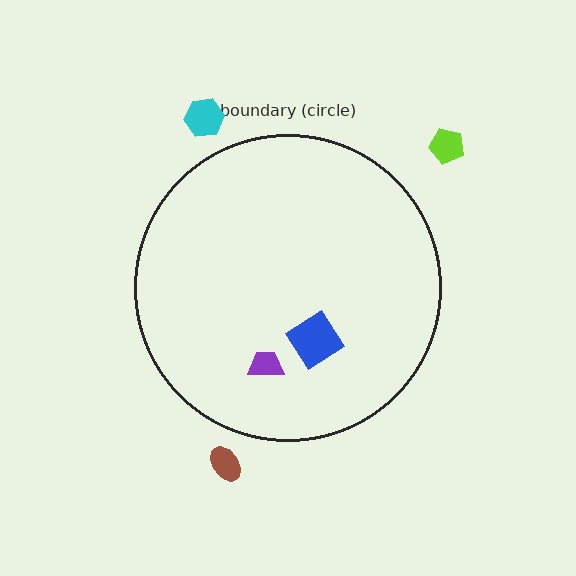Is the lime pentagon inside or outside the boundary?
Outside.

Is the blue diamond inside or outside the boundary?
Inside.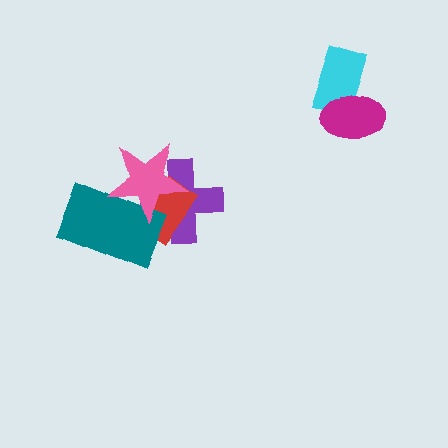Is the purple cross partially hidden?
Yes, it is partially covered by another shape.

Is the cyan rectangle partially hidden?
Yes, it is partially covered by another shape.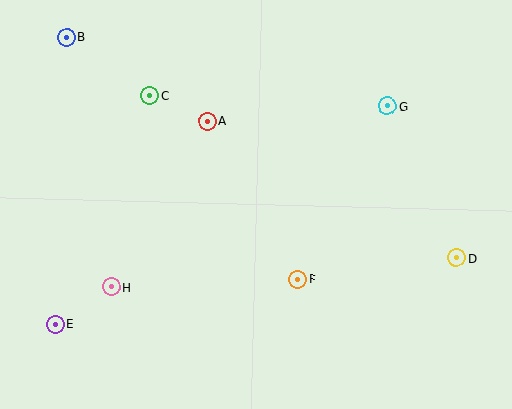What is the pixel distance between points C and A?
The distance between C and A is 63 pixels.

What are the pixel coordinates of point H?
Point H is at (111, 287).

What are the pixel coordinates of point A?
Point A is at (208, 121).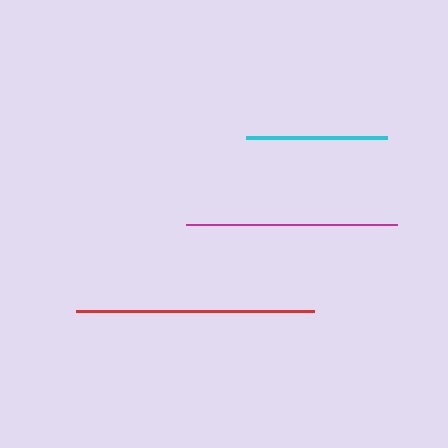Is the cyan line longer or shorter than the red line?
The red line is longer than the cyan line.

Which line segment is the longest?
The red line is the longest at approximately 238 pixels.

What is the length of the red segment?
The red segment is approximately 238 pixels long.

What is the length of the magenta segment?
The magenta segment is approximately 211 pixels long.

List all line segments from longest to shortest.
From longest to shortest: red, magenta, cyan.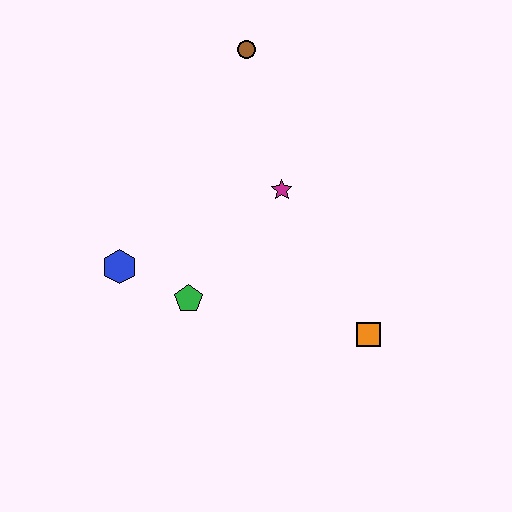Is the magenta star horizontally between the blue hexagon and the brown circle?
No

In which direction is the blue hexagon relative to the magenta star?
The blue hexagon is to the left of the magenta star.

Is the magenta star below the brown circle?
Yes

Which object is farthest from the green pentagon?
The brown circle is farthest from the green pentagon.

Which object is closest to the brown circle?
The magenta star is closest to the brown circle.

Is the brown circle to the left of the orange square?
Yes